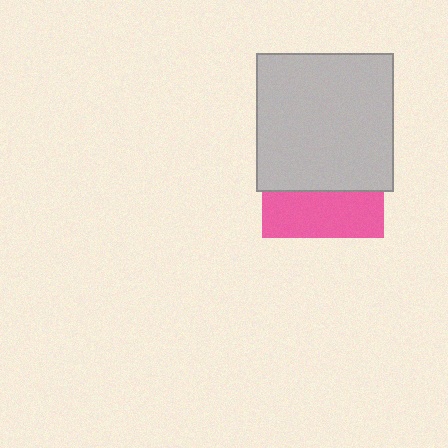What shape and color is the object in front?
The object in front is a light gray square.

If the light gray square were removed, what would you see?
You would see the complete pink square.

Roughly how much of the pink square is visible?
A small part of it is visible (roughly 38%).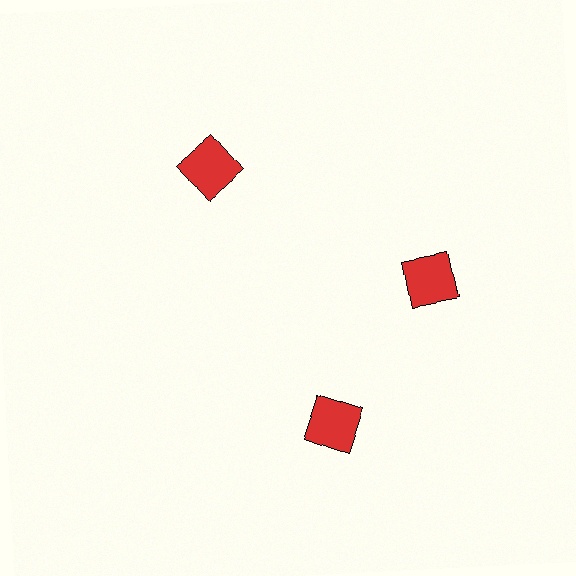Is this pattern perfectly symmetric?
No. The 3 red squares are arranged in a ring, but one element near the 7 o'clock position is rotated out of alignment along the ring, breaking the 3-fold rotational symmetry.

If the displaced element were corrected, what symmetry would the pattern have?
It would have 3-fold rotational symmetry — the pattern would map onto itself every 120 degrees.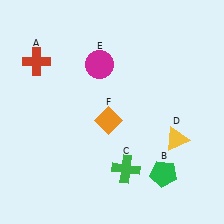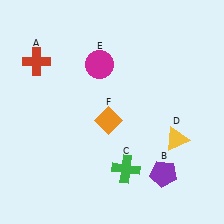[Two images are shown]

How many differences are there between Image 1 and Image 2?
There is 1 difference between the two images.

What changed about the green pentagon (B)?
In Image 1, B is green. In Image 2, it changed to purple.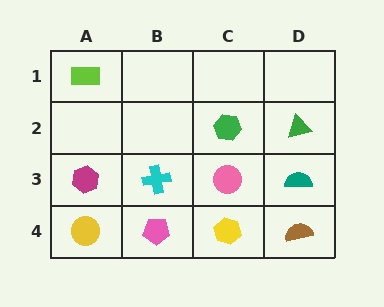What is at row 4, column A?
A yellow circle.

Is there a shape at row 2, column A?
No, that cell is empty.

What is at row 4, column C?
A yellow hexagon.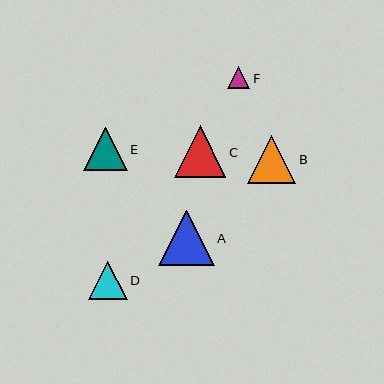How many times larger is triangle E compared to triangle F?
Triangle E is approximately 2.0 times the size of triangle F.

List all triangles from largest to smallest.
From largest to smallest: A, C, B, E, D, F.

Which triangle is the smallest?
Triangle F is the smallest with a size of approximately 22 pixels.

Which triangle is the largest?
Triangle A is the largest with a size of approximately 55 pixels.